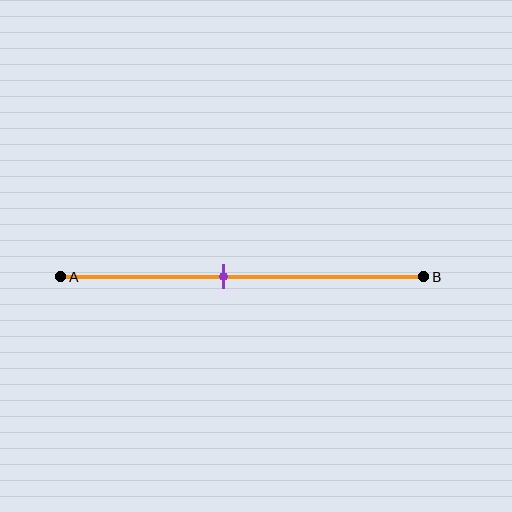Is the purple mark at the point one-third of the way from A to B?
No, the mark is at about 45% from A, not at the 33% one-third point.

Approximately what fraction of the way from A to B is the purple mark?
The purple mark is approximately 45% of the way from A to B.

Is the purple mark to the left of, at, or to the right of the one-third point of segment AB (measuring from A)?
The purple mark is to the right of the one-third point of segment AB.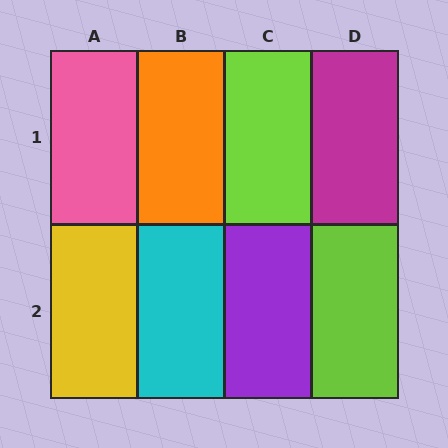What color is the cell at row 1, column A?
Pink.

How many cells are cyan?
1 cell is cyan.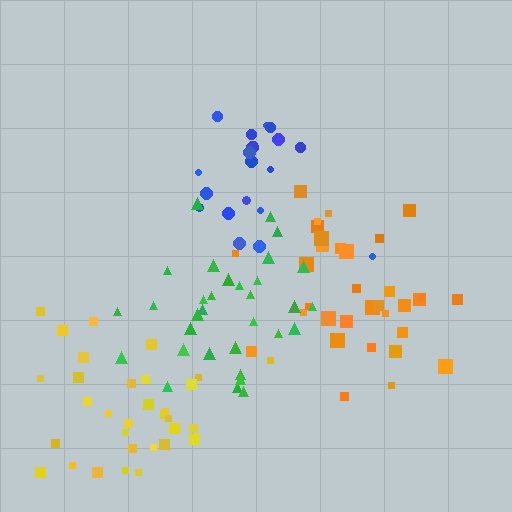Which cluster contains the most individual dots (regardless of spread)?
Orange (33).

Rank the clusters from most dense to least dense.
orange, yellow, blue, green.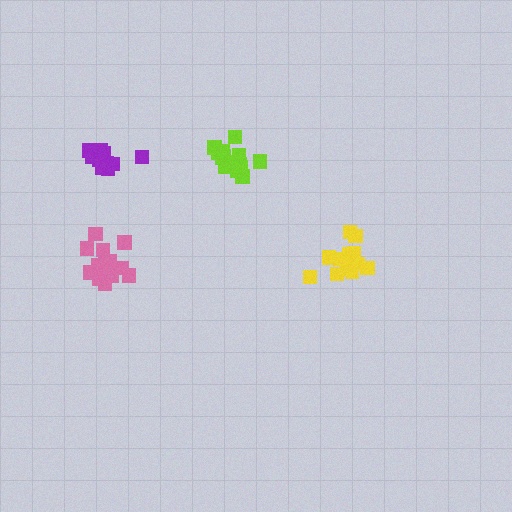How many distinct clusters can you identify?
There are 4 distinct clusters.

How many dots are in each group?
Group 1: 14 dots, Group 2: 15 dots, Group 3: 12 dots, Group 4: 16 dots (57 total).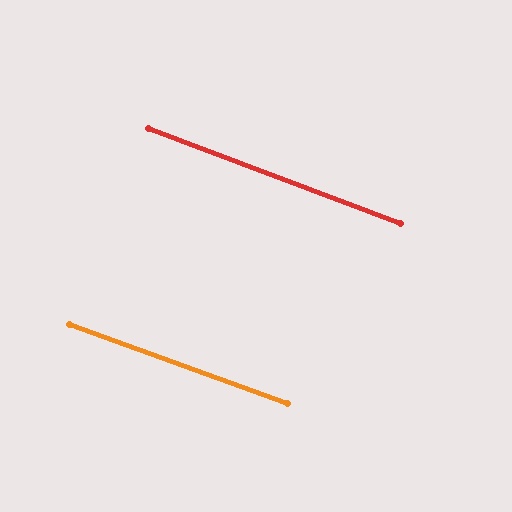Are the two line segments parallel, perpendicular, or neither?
Parallel — their directions differ by only 0.9°.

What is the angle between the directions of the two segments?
Approximately 1 degree.